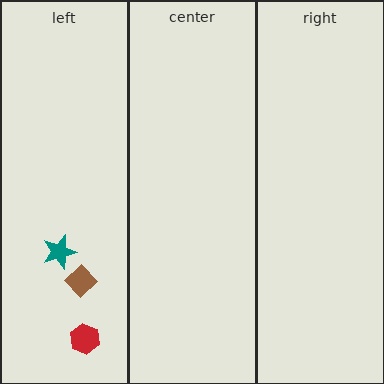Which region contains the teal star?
The left region.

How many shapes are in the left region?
3.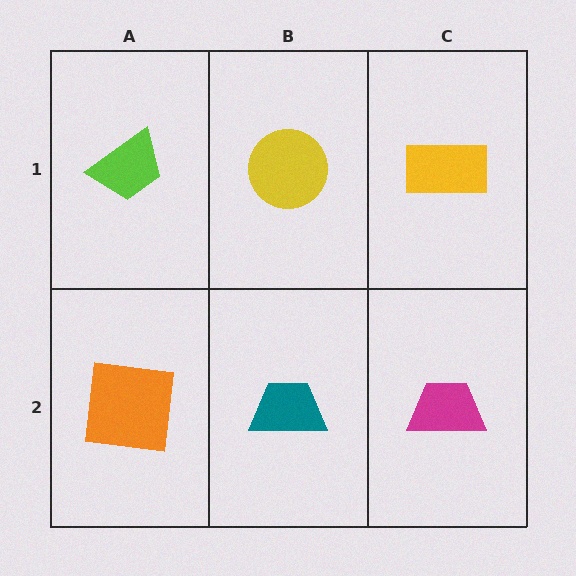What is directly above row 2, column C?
A yellow rectangle.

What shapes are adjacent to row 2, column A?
A lime trapezoid (row 1, column A), a teal trapezoid (row 2, column B).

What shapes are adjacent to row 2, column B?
A yellow circle (row 1, column B), an orange square (row 2, column A), a magenta trapezoid (row 2, column C).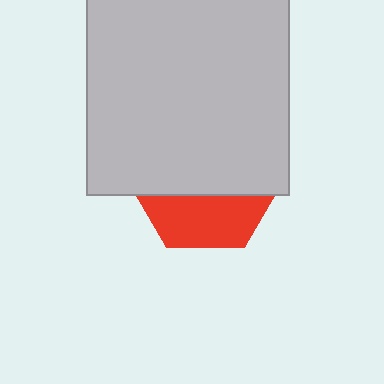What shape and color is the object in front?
The object in front is a light gray square.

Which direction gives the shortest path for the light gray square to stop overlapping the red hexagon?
Moving up gives the shortest separation.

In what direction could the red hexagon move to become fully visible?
The red hexagon could move down. That would shift it out from behind the light gray square entirely.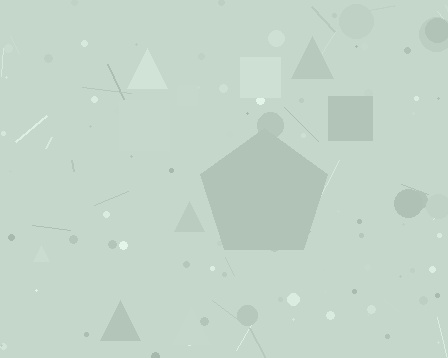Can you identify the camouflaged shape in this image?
The camouflaged shape is a pentagon.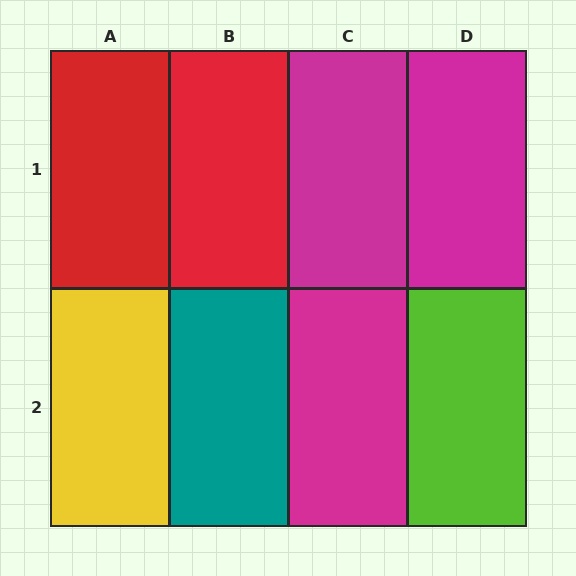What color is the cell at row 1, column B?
Red.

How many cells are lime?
1 cell is lime.